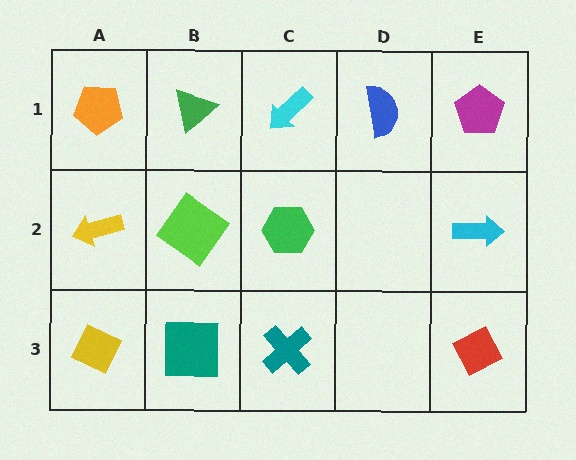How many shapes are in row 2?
4 shapes.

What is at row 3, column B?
A teal square.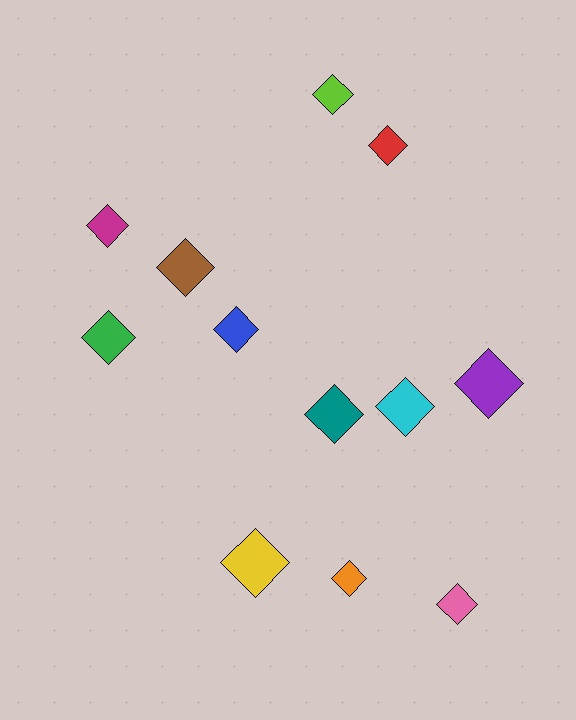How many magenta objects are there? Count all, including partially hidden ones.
There is 1 magenta object.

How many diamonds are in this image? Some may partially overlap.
There are 12 diamonds.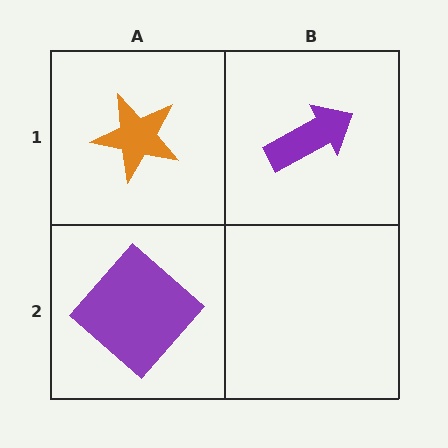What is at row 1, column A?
An orange star.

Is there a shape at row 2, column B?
No, that cell is empty.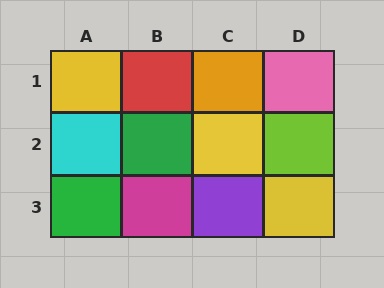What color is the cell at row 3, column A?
Green.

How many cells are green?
2 cells are green.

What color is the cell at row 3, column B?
Magenta.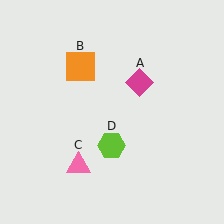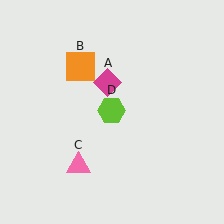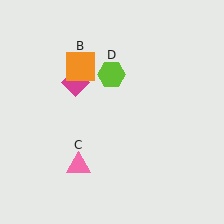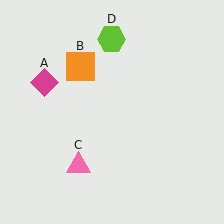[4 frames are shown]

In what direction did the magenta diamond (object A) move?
The magenta diamond (object A) moved left.